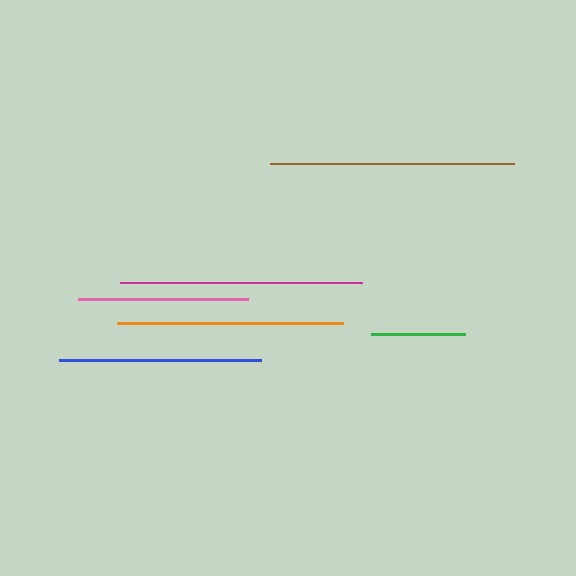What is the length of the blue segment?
The blue segment is approximately 202 pixels long.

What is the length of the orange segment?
The orange segment is approximately 227 pixels long.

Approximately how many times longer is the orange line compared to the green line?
The orange line is approximately 2.4 times the length of the green line.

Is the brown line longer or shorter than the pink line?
The brown line is longer than the pink line.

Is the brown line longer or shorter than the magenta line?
The brown line is longer than the magenta line.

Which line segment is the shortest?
The green line is the shortest at approximately 94 pixels.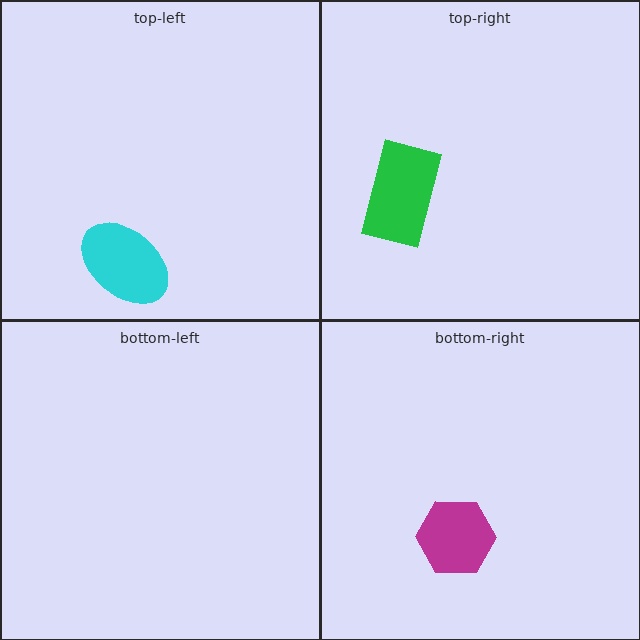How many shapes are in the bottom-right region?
1.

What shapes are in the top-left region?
The cyan ellipse.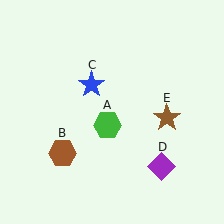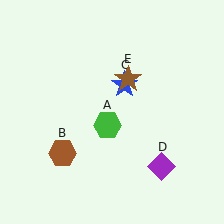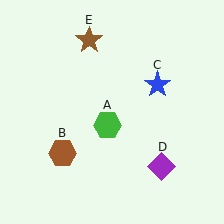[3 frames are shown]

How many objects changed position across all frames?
2 objects changed position: blue star (object C), brown star (object E).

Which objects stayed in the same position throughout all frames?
Green hexagon (object A) and brown hexagon (object B) and purple diamond (object D) remained stationary.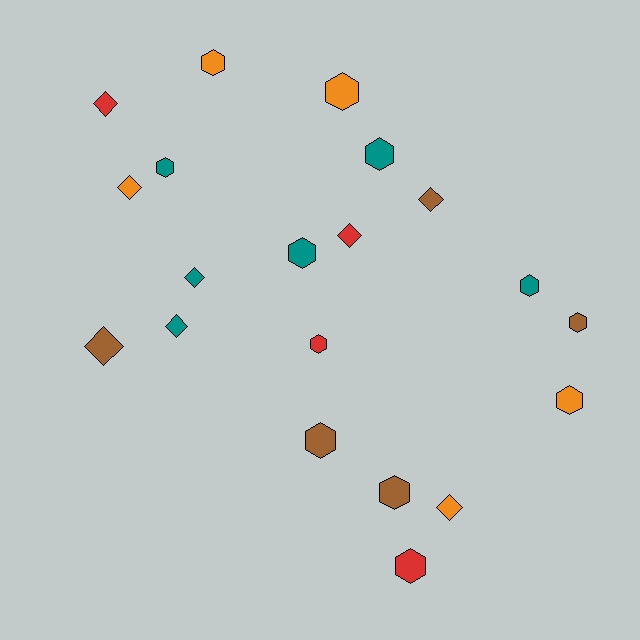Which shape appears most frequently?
Hexagon, with 12 objects.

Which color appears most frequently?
Teal, with 6 objects.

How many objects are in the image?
There are 20 objects.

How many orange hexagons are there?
There are 3 orange hexagons.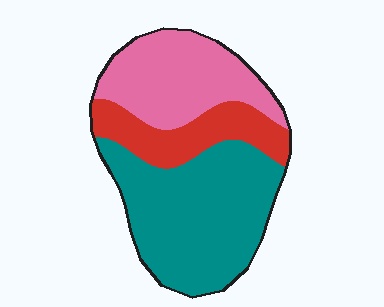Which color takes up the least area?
Red, at roughly 20%.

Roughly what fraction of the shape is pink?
Pink takes up about one third (1/3) of the shape.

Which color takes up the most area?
Teal, at roughly 50%.